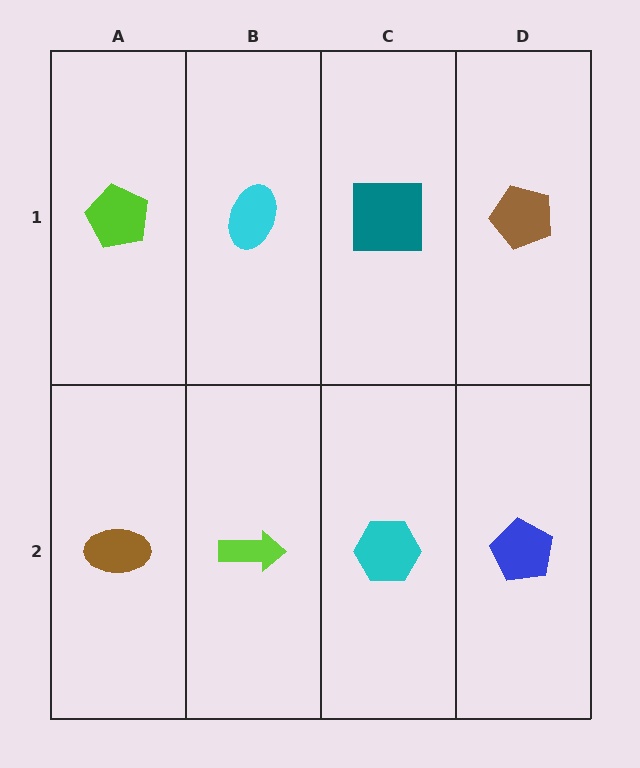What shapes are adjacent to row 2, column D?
A brown pentagon (row 1, column D), a cyan hexagon (row 2, column C).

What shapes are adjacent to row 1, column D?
A blue pentagon (row 2, column D), a teal square (row 1, column C).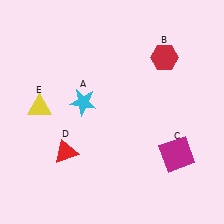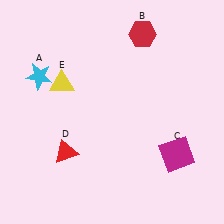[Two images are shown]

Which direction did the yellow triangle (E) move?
The yellow triangle (E) moved up.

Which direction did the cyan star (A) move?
The cyan star (A) moved left.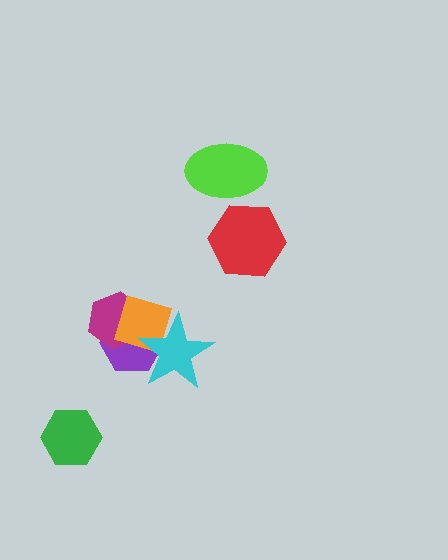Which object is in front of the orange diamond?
The cyan star is in front of the orange diamond.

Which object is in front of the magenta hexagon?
The orange diamond is in front of the magenta hexagon.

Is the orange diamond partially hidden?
Yes, it is partially covered by another shape.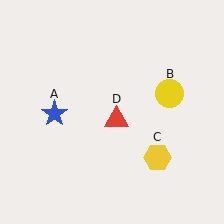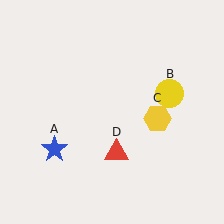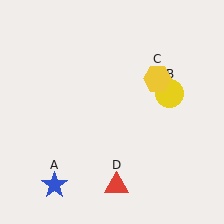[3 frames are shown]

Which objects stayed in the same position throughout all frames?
Yellow circle (object B) remained stationary.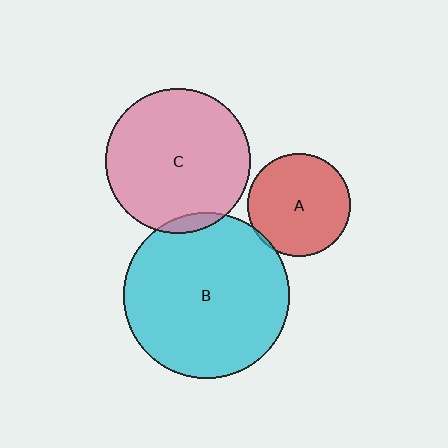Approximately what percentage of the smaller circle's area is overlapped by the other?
Approximately 5%.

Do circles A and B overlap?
Yes.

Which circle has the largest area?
Circle B (cyan).